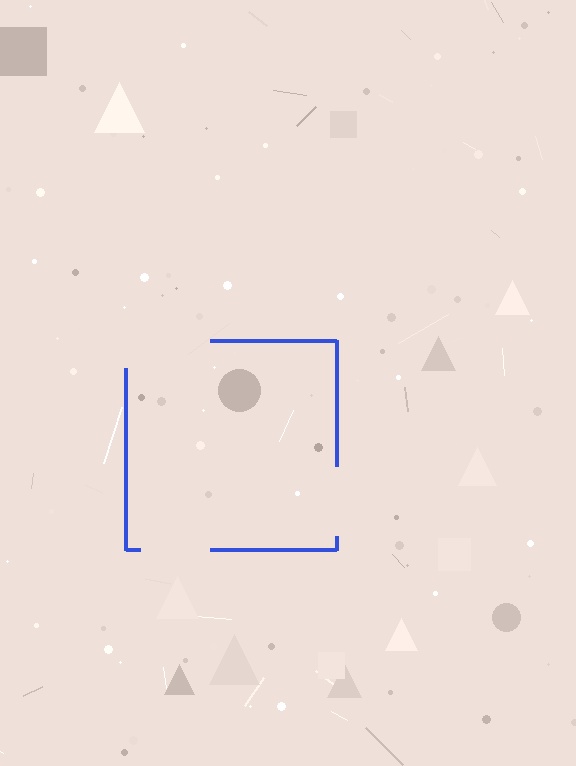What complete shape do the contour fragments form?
The contour fragments form a square.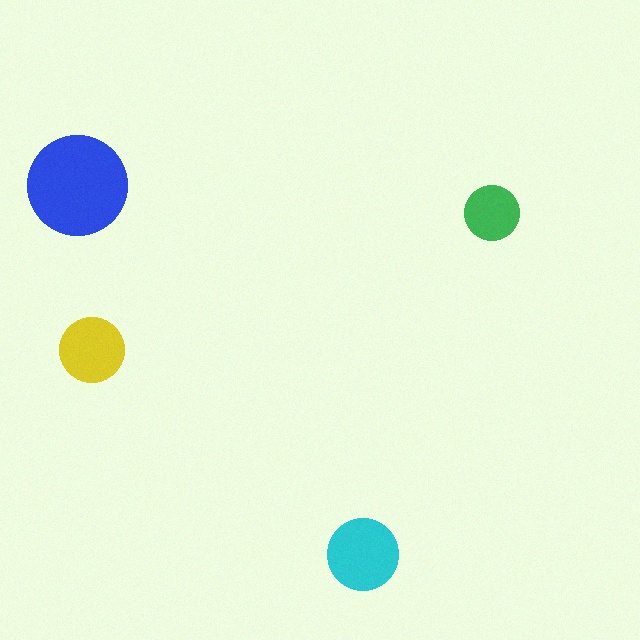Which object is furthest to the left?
The blue circle is leftmost.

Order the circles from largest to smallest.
the blue one, the cyan one, the yellow one, the green one.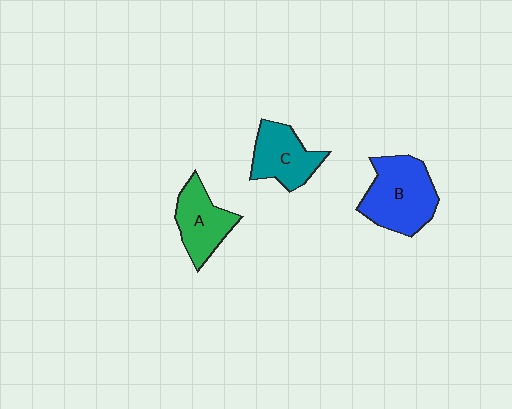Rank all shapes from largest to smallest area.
From largest to smallest: B (blue), C (teal), A (green).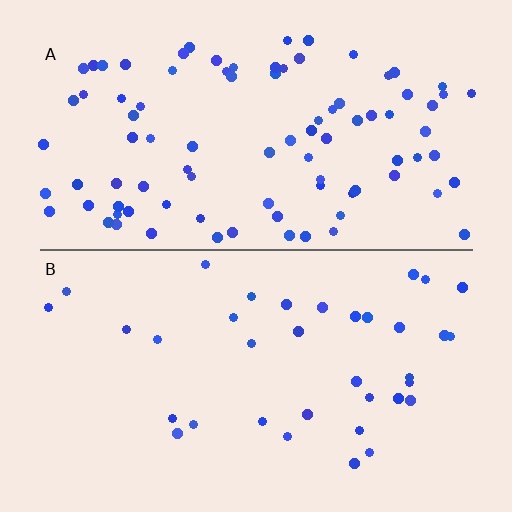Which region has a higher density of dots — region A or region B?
A (the top).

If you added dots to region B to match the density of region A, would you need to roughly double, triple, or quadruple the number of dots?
Approximately triple.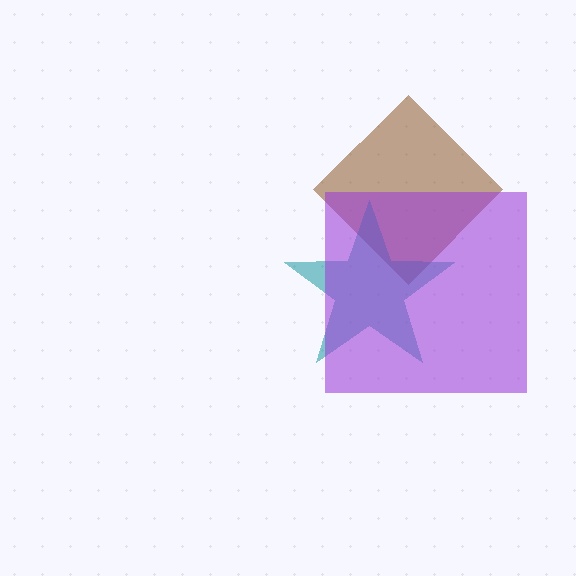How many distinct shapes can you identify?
There are 3 distinct shapes: a brown diamond, a teal star, a purple square.